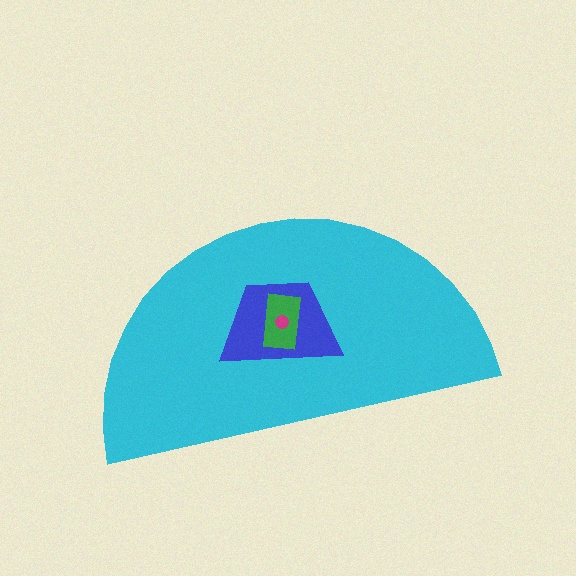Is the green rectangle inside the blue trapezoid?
Yes.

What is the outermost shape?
The cyan semicircle.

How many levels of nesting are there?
4.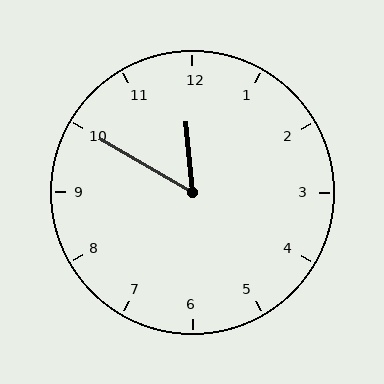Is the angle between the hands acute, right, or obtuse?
It is acute.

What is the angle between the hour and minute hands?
Approximately 55 degrees.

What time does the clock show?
11:50.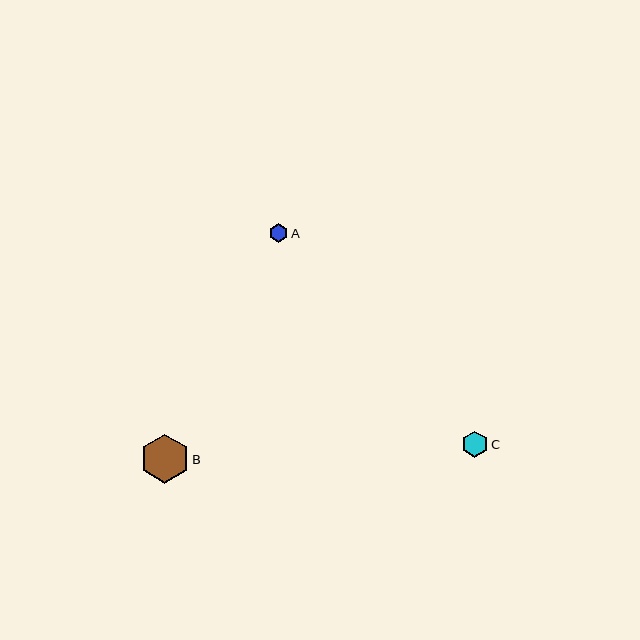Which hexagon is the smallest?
Hexagon A is the smallest with a size of approximately 19 pixels.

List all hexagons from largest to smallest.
From largest to smallest: B, C, A.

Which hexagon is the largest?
Hexagon B is the largest with a size of approximately 49 pixels.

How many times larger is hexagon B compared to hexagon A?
Hexagon B is approximately 2.6 times the size of hexagon A.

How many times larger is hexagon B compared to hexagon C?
Hexagon B is approximately 1.9 times the size of hexagon C.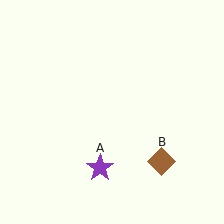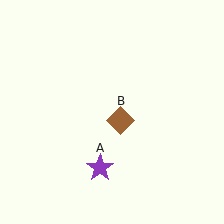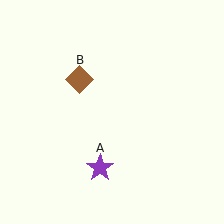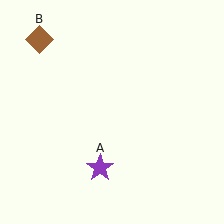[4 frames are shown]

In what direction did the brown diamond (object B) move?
The brown diamond (object B) moved up and to the left.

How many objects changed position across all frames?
1 object changed position: brown diamond (object B).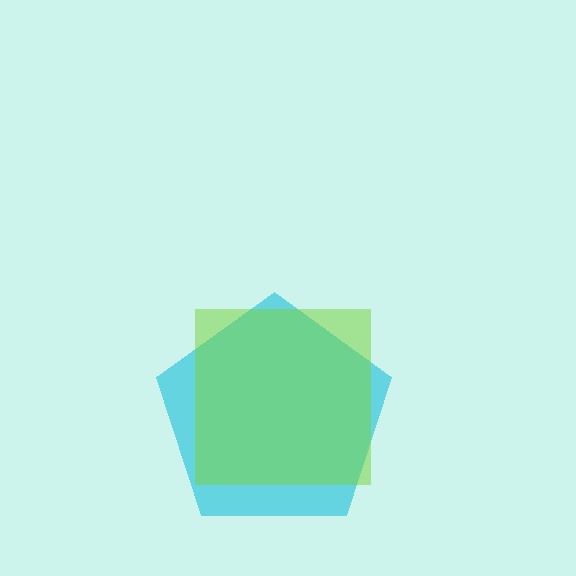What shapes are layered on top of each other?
The layered shapes are: a cyan pentagon, a lime square.